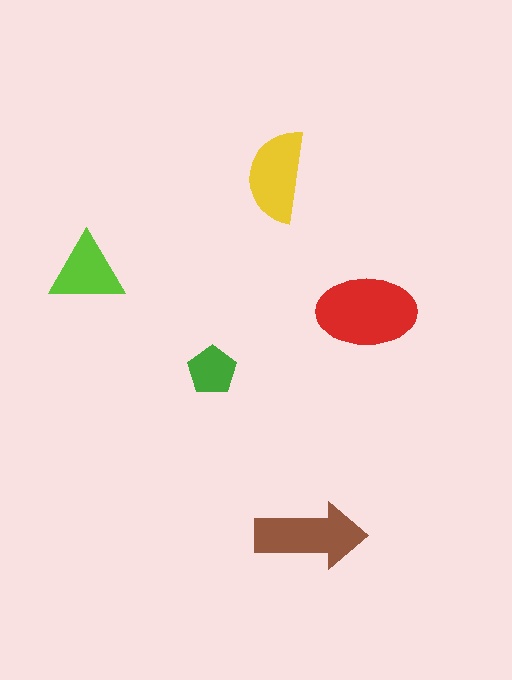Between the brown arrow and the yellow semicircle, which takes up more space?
The brown arrow.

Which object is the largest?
The red ellipse.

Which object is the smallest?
The green pentagon.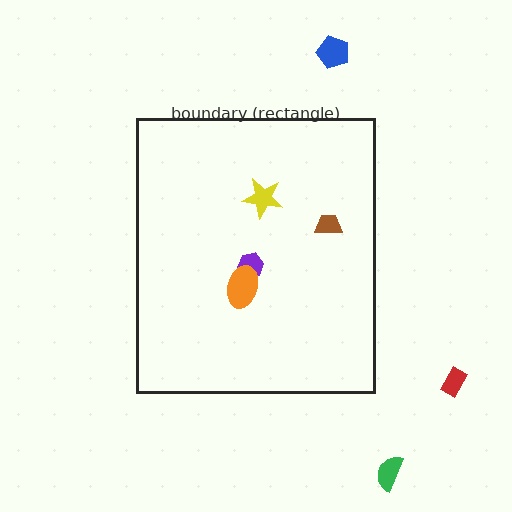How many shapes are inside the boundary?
4 inside, 3 outside.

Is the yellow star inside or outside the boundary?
Inside.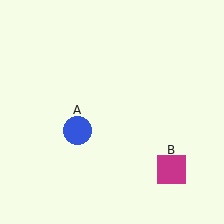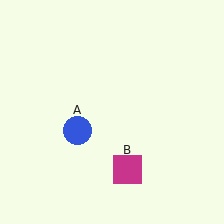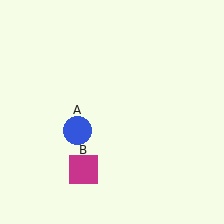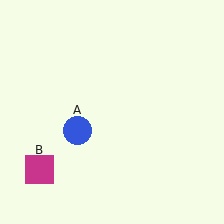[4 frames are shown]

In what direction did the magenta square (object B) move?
The magenta square (object B) moved left.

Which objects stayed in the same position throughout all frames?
Blue circle (object A) remained stationary.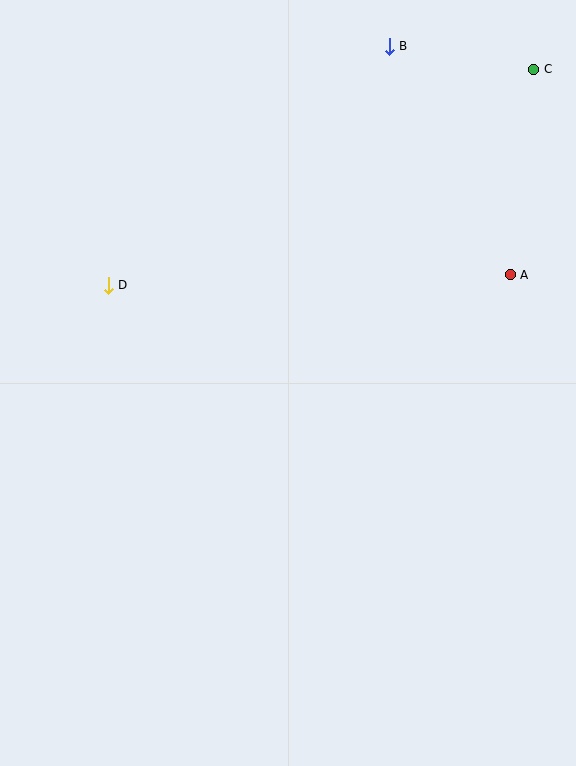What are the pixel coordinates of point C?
Point C is at (534, 69).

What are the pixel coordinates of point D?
Point D is at (108, 285).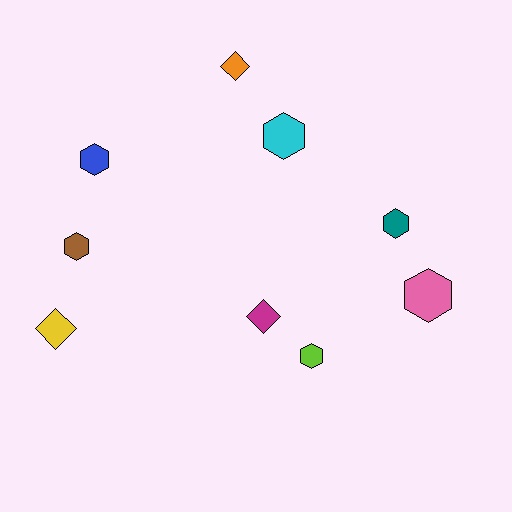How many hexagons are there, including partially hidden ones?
There are 6 hexagons.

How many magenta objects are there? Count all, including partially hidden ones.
There is 1 magenta object.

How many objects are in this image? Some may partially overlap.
There are 9 objects.